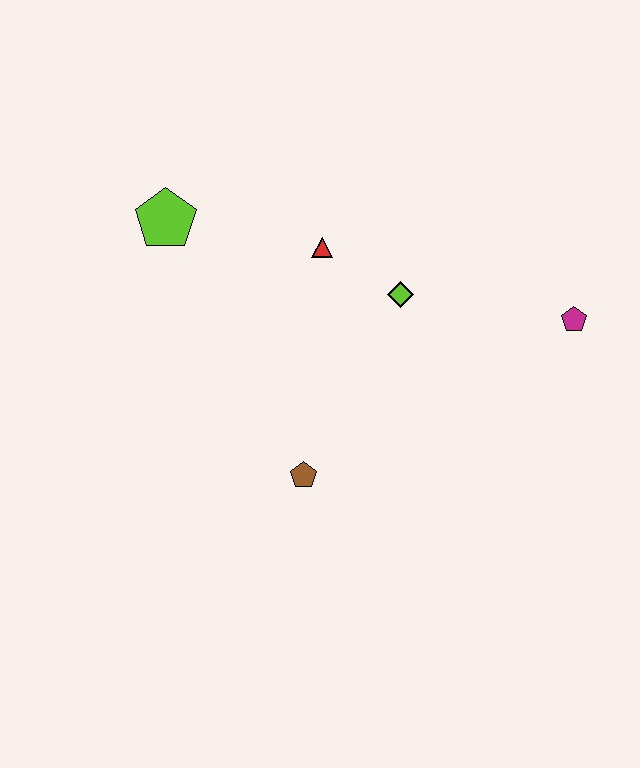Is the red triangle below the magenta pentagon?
No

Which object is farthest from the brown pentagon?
The magenta pentagon is farthest from the brown pentagon.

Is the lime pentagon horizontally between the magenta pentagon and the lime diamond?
No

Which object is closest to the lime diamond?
The red triangle is closest to the lime diamond.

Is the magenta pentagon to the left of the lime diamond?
No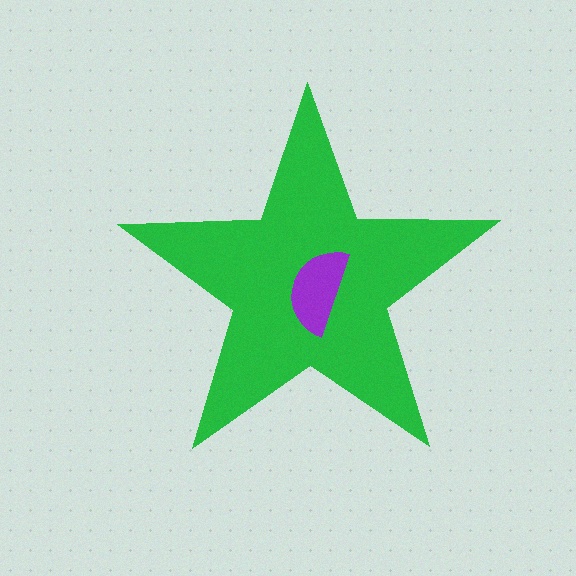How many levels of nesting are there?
2.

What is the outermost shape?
The green star.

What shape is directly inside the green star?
The purple semicircle.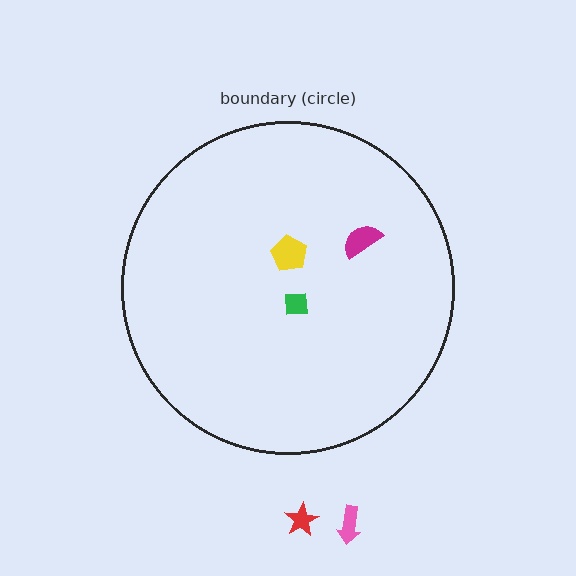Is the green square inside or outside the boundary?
Inside.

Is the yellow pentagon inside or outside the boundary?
Inside.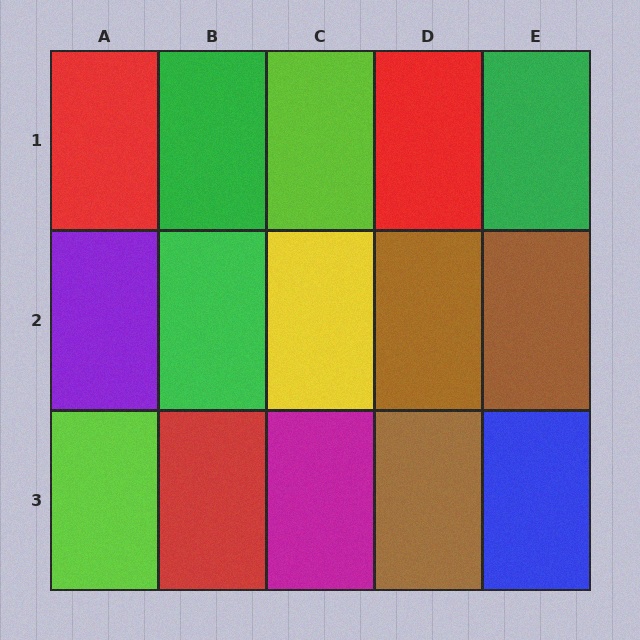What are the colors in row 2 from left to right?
Purple, green, yellow, brown, brown.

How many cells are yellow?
1 cell is yellow.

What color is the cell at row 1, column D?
Red.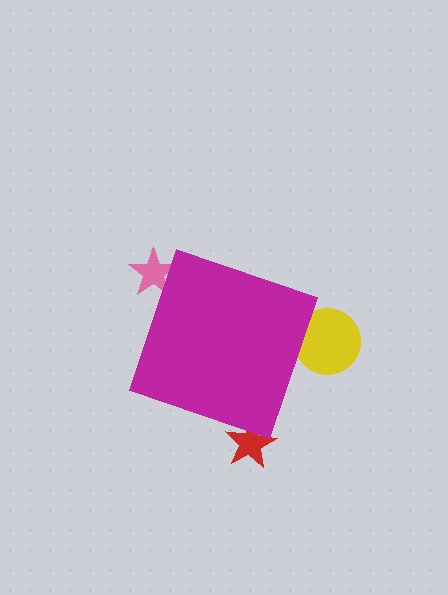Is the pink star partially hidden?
Yes, the pink star is partially hidden behind the magenta diamond.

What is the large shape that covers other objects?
A magenta diamond.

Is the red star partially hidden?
Yes, the red star is partially hidden behind the magenta diamond.